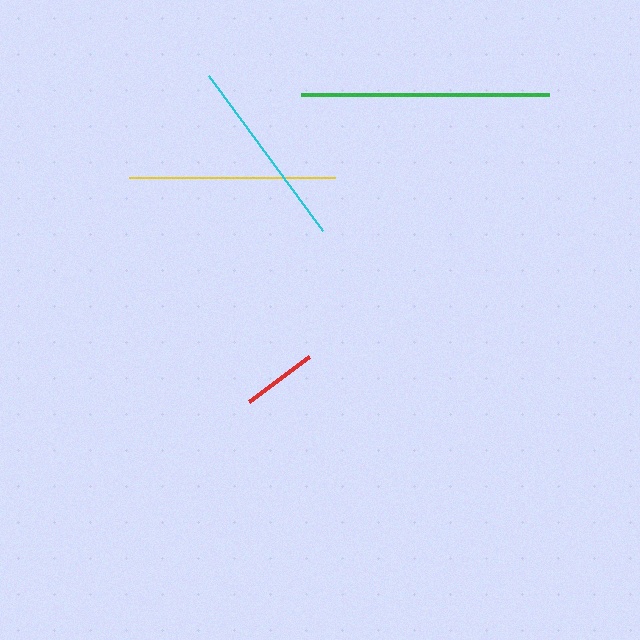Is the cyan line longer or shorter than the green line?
The green line is longer than the cyan line.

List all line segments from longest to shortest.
From longest to shortest: green, yellow, cyan, red.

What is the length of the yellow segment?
The yellow segment is approximately 205 pixels long.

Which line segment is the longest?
The green line is the longest at approximately 248 pixels.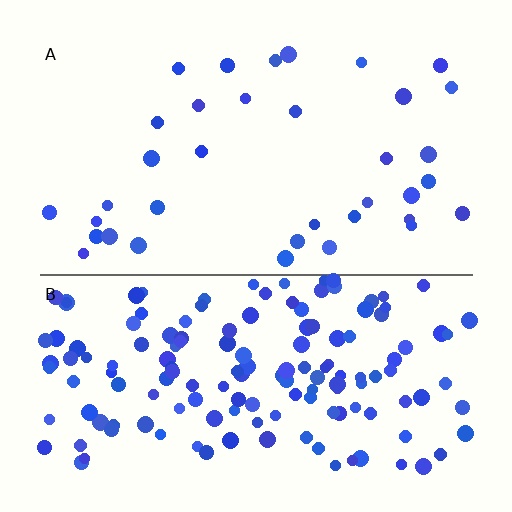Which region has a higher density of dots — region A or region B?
B (the bottom).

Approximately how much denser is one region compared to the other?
Approximately 4.3× — region B over region A.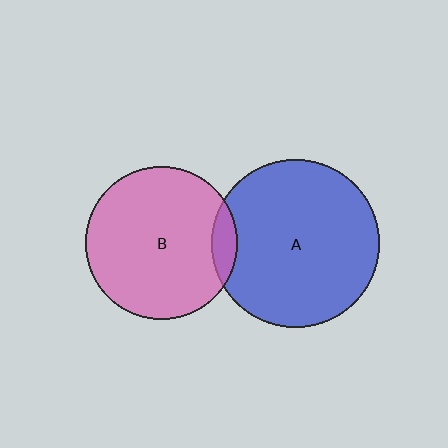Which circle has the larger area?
Circle A (blue).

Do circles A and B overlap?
Yes.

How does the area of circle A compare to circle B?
Approximately 1.2 times.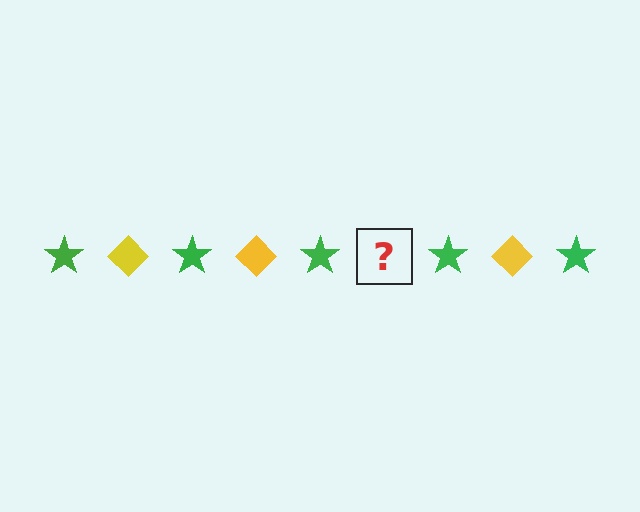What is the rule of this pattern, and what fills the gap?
The rule is that the pattern alternates between green star and yellow diamond. The gap should be filled with a yellow diamond.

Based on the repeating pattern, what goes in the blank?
The blank should be a yellow diamond.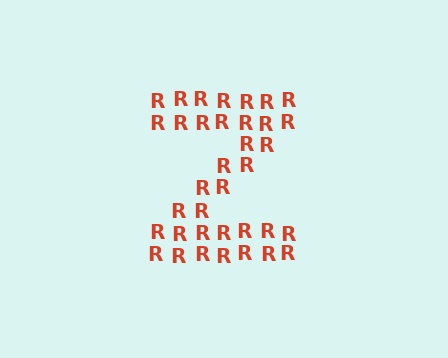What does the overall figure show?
The overall figure shows the letter Z.